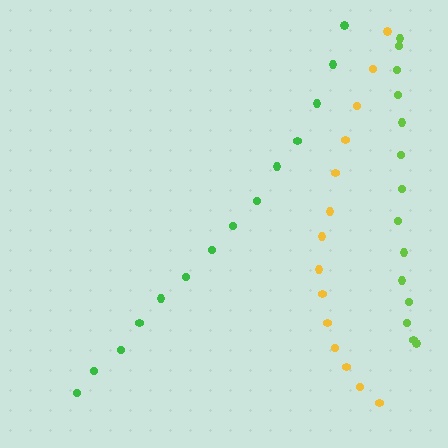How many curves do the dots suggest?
There are 3 distinct paths.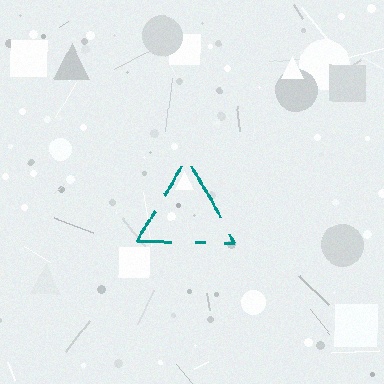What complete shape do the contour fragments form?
The contour fragments form a triangle.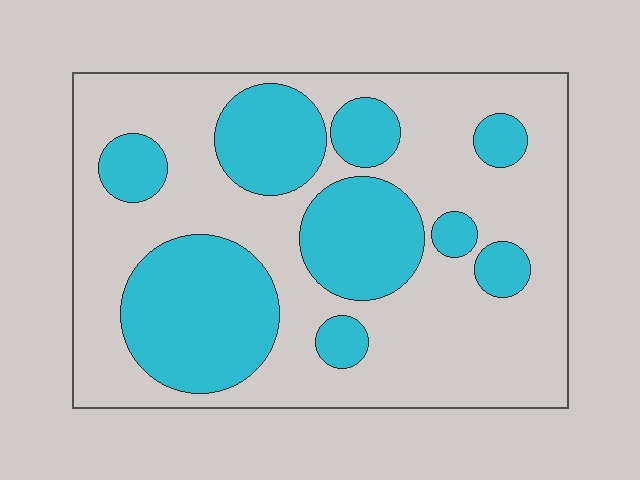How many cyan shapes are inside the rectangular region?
9.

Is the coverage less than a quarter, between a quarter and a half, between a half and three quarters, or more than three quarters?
Between a quarter and a half.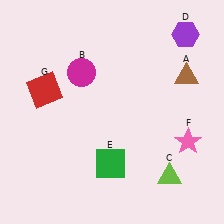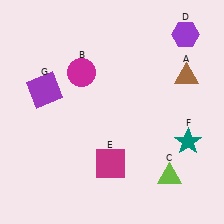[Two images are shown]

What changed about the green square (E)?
In Image 1, E is green. In Image 2, it changed to magenta.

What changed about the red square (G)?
In Image 1, G is red. In Image 2, it changed to purple.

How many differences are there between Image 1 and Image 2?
There are 3 differences between the two images.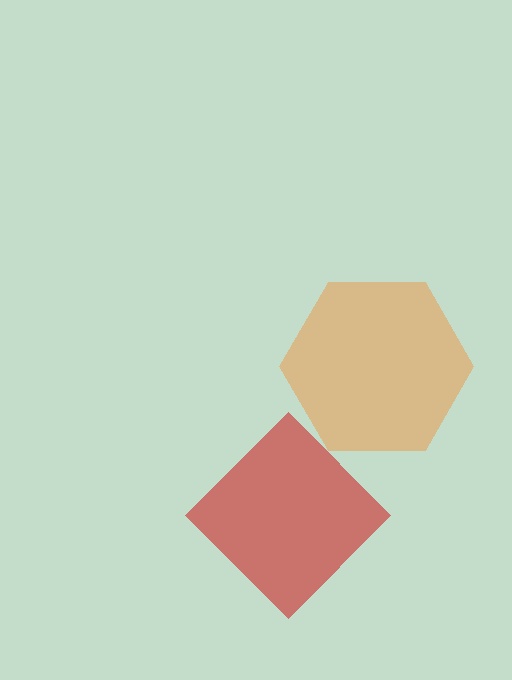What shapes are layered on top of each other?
The layered shapes are: a red diamond, an orange hexagon.